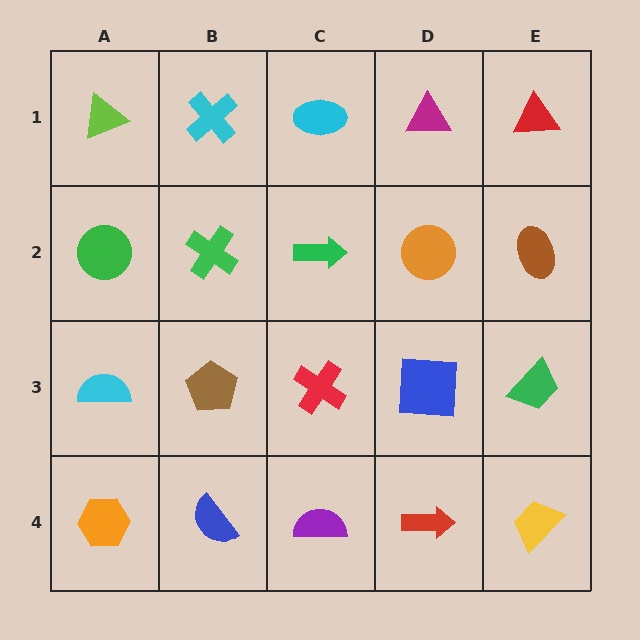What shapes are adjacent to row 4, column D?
A blue square (row 3, column D), a purple semicircle (row 4, column C), a yellow trapezoid (row 4, column E).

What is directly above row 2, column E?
A red triangle.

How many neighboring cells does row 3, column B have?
4.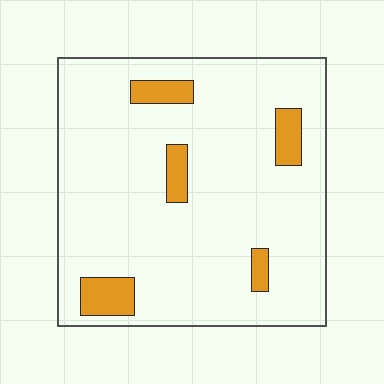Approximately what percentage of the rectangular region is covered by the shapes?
Approximately 10%.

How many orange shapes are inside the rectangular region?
5.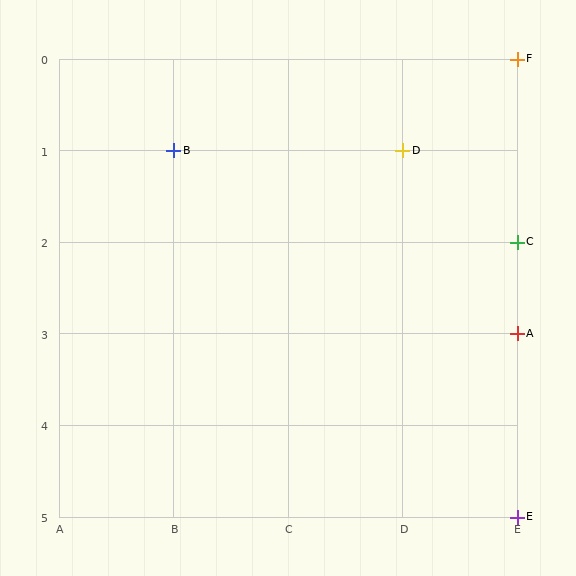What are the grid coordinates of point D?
Point D is at grid coordinates (D, 1).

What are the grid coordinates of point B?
Point B is at grid coordinates (B, 1).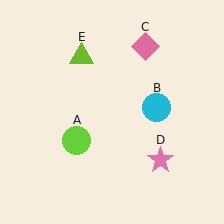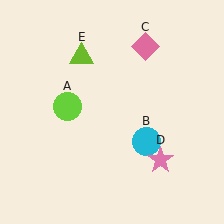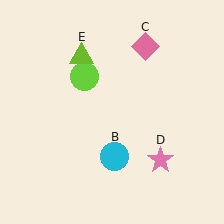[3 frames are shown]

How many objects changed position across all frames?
2 objects changed position: lime circle (object A), cyan circle (object B).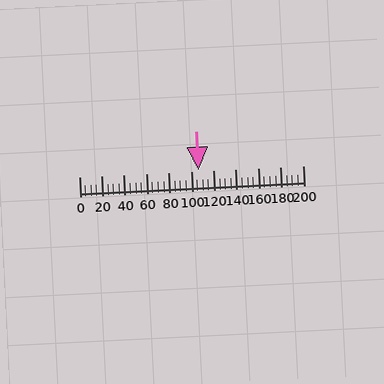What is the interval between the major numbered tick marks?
The major tick marks are spaced 20 units apart.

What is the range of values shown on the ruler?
The ruler shows values from 0 to 200.